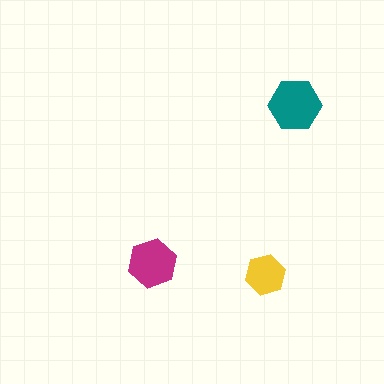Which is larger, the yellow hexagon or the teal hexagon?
The teal one.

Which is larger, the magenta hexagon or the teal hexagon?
The teal one.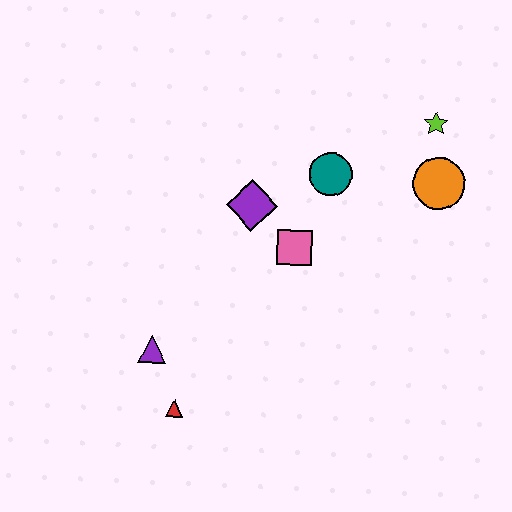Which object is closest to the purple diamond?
The pink square is closest to the purple diamond.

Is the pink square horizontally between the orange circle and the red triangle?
Yes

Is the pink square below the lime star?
Yes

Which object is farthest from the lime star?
The red triangle is farthest from the lime star.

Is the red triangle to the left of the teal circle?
Yes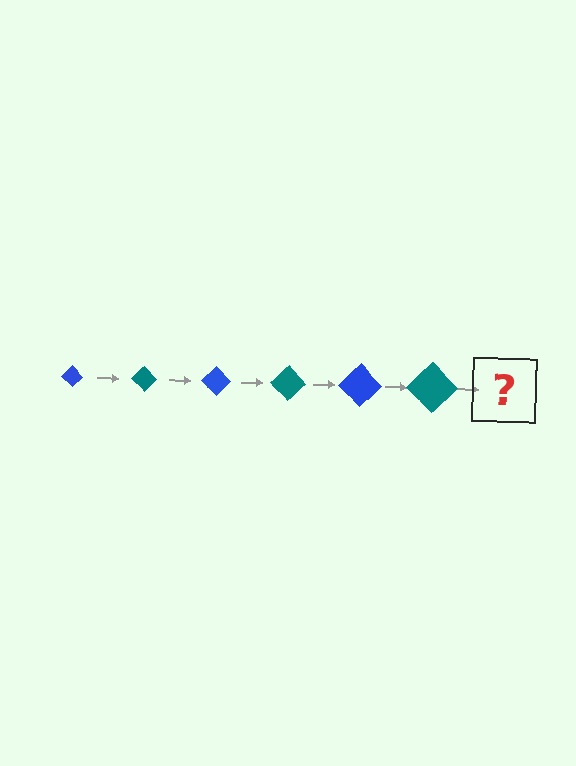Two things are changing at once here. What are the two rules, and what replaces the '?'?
The two rules are that the diamond grows larger each step and the color cycles through blue and teal. The '?' should be a blue diamond, larger than the previous one.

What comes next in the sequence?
The next element should be a blue diamond, larger than the previous one.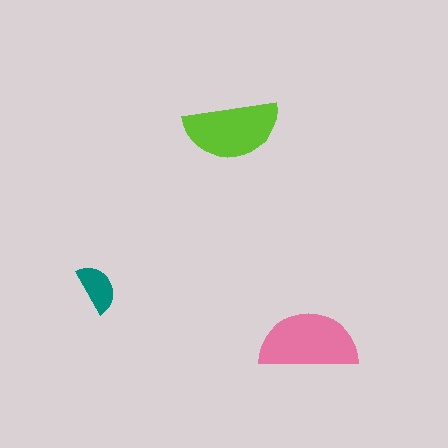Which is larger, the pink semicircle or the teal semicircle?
The pink one.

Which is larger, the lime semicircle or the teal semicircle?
The lime one.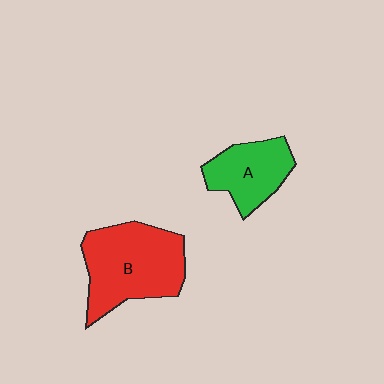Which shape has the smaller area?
Shape A (green).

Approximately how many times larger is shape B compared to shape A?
Approximately 1.6 times.